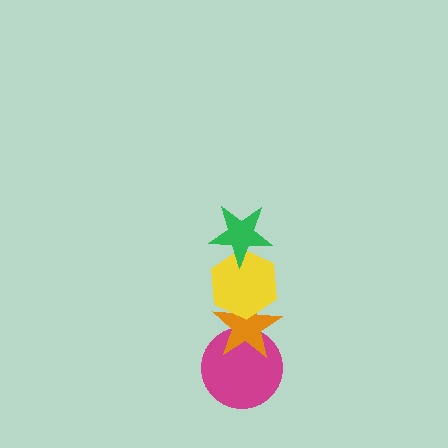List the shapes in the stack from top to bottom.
From top to bottom: the green star, the yellow hexagon, the orange star, the magenta circle.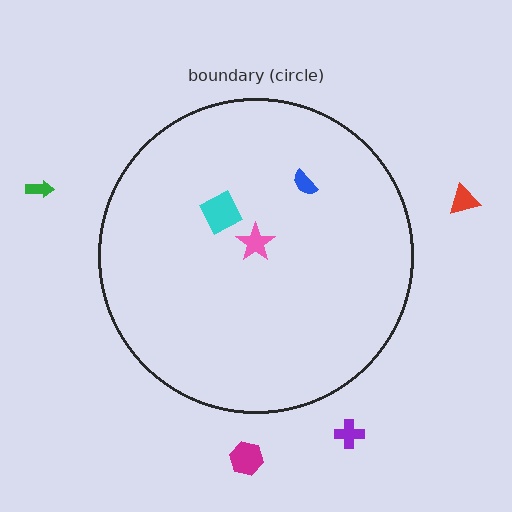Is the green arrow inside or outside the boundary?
Outside.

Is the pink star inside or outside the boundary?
Inside.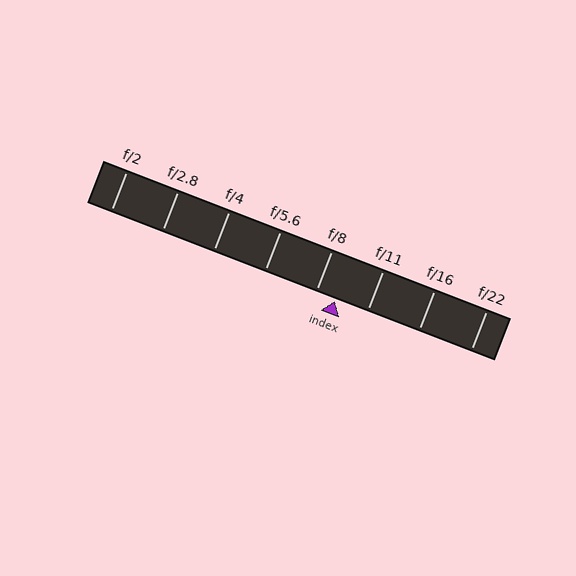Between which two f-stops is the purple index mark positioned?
The index mark is between f/8 and f/11.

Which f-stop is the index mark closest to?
The index mark is closest to f/8.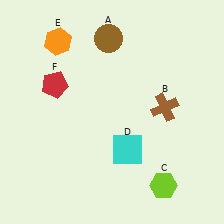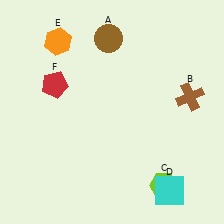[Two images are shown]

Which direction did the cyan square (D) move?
The cyan square (D) moved right.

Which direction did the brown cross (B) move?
The brown cross (B) moved right.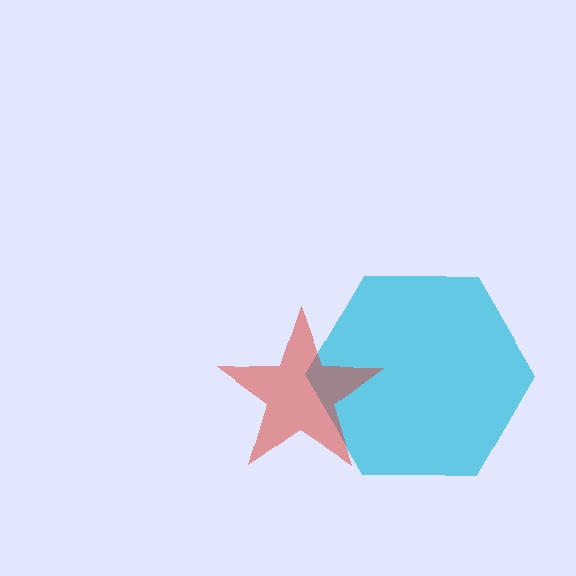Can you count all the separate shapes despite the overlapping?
Yes, there are 2 separate shapes.